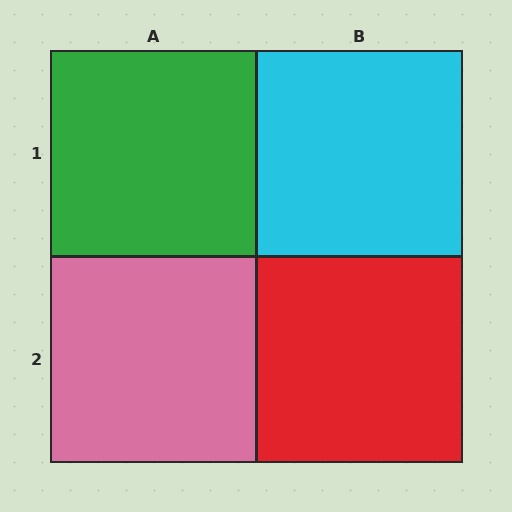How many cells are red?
1 cell is red.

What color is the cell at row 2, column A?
Pink.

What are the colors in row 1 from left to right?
Green, cyan.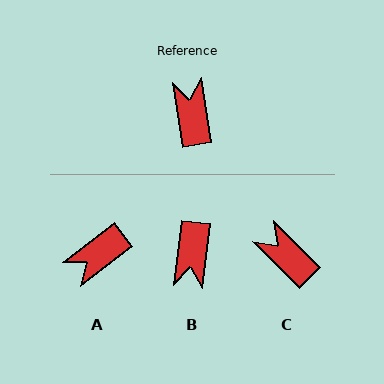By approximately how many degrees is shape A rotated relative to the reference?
Approximately 118 degrees counter-clockwise.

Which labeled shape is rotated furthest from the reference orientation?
B, about 164 degrees away.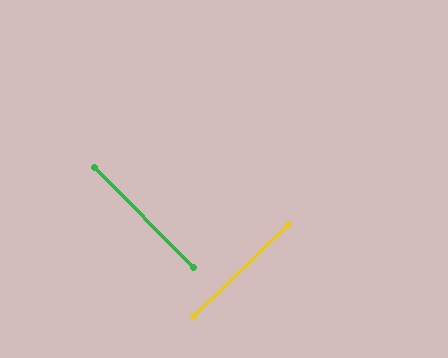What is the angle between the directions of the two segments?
Approximately 89 degrees.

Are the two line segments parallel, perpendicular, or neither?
Perpendicular — they meet at approximately 89°.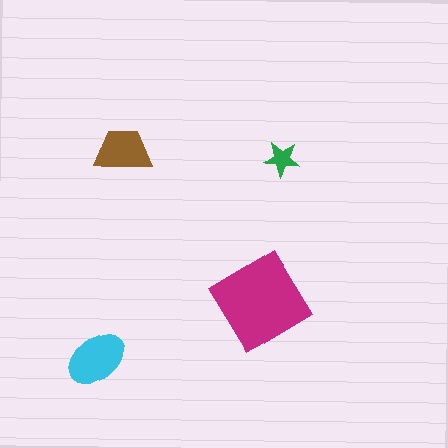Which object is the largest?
The magenta diamond.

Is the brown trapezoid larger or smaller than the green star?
Larger.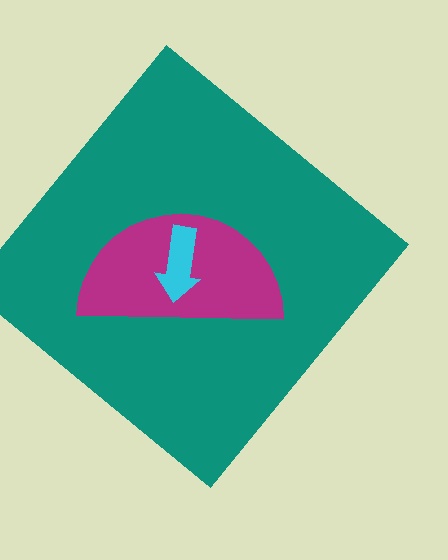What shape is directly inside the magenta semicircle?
The cyan arrow.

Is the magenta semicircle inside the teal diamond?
Yes.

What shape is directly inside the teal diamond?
The magenta semicircle.